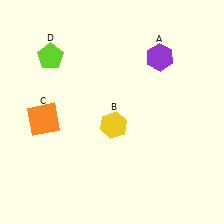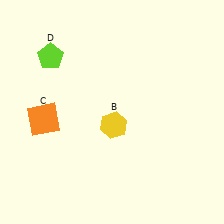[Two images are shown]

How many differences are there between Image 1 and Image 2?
There is 1 difference between the two images.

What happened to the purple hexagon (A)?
The purple hexagon (A) was removed in Image 2. It was in the top-right area of Image 1.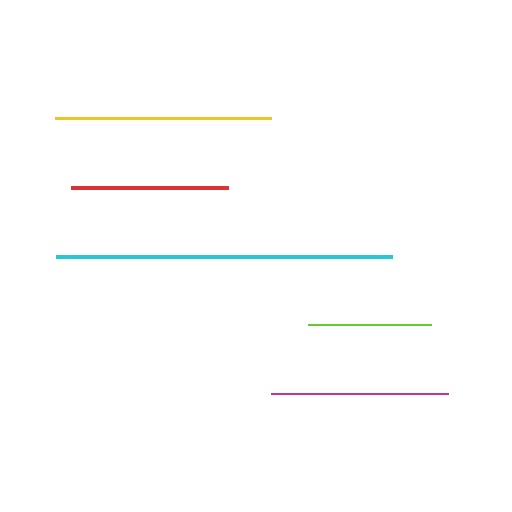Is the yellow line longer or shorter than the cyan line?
The cyan line is longer than the yellow line.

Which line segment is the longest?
The cyan line is the longest at approximately 336 pixels.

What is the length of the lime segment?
The lime segment is approximately 123 pixels long.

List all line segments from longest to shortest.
From longest to shortest: cyan, yellow, magenta, red, lime.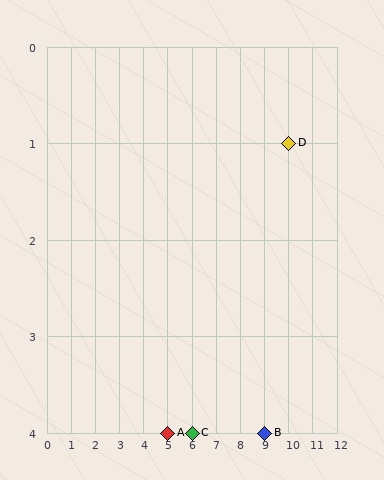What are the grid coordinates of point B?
Point B is at grid coordinates (9, 4).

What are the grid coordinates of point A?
Point A is at grid coordinates (5, 4).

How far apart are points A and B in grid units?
Points A and B are 4 columns apart.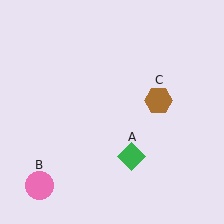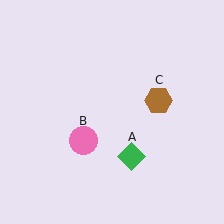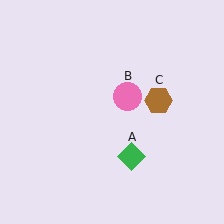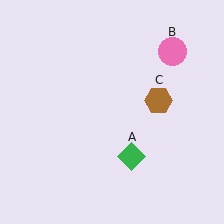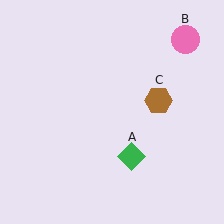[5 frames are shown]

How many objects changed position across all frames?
1 object changed position: pink circle (object B).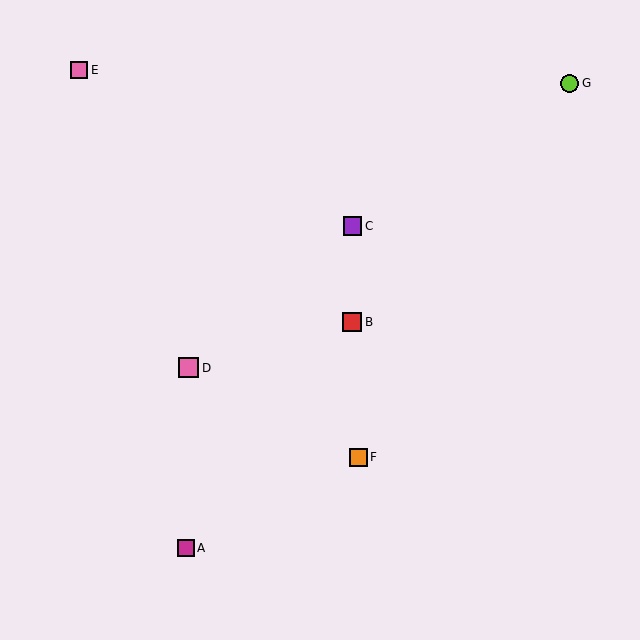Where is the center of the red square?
The center of the red square is at (352, 322).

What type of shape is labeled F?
Shape F is an orange square.